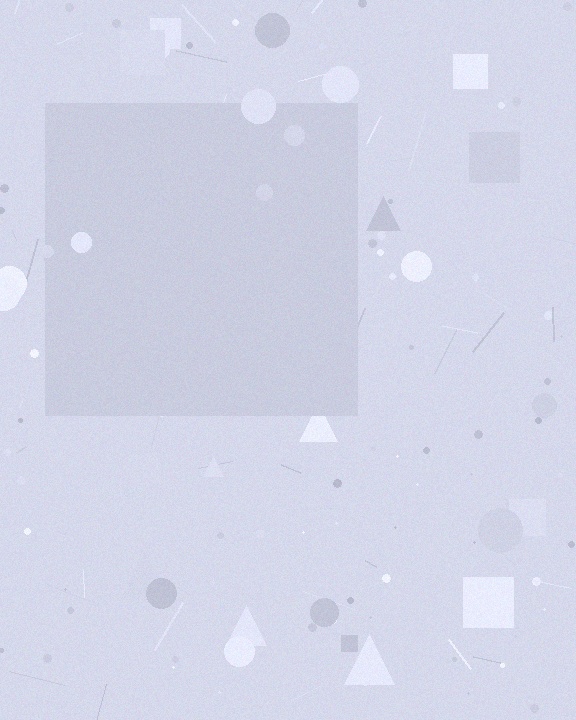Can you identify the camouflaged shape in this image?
The camouflaged shape is a square.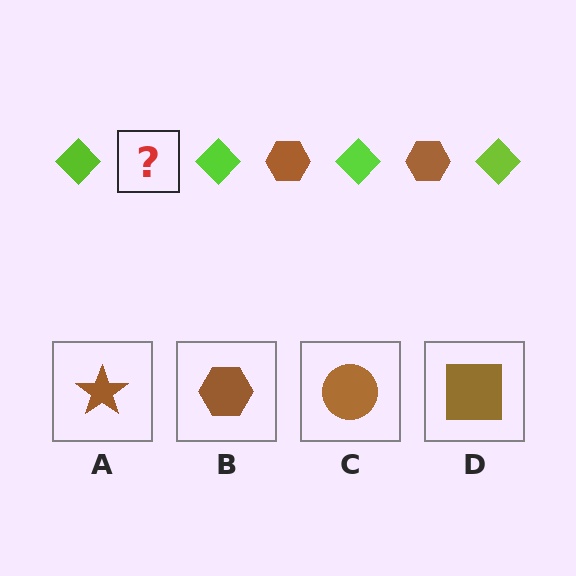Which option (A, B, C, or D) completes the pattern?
B.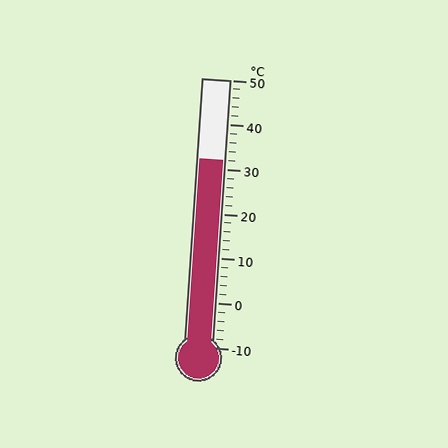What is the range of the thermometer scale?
The thermometer scale ranges from -10°C to 50°C.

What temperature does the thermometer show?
The thermometer shows approximately 32°C.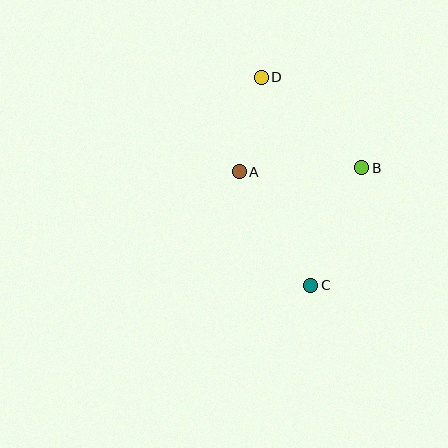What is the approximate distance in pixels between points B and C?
The distance between B and C is approximately 128 pixels.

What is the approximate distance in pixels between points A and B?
The distance between A and B is approximately 123 pixels.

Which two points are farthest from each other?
Points C and D are farthest from each other.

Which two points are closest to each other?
Points A and D are closest to each other.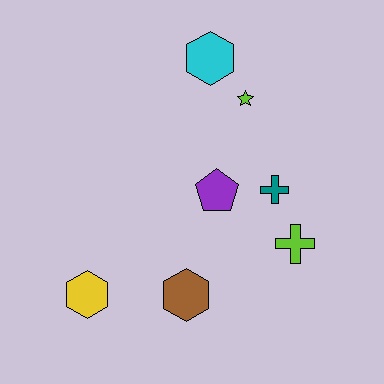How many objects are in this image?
There are 7 objects.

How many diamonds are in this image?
There are no diamonds.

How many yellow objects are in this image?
There is 1 yellow object.